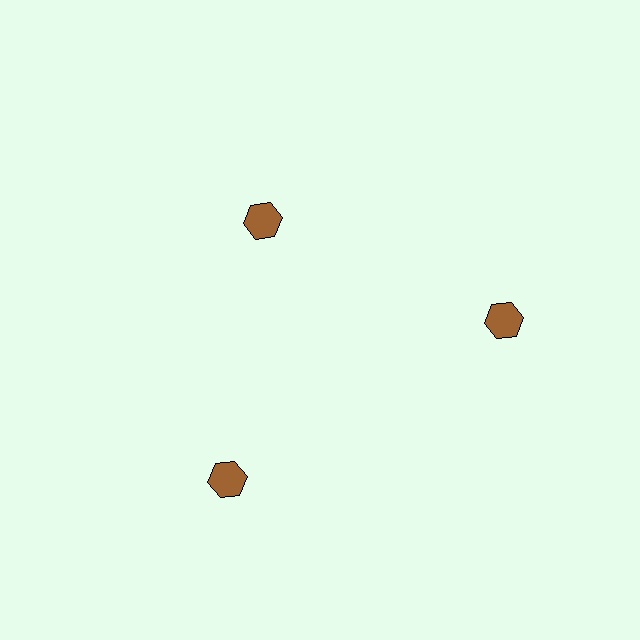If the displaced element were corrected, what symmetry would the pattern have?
It would have 3-fold rotational symmetry — the pattern would map onto itself every 120 degrees.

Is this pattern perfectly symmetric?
No. The 3 brown hexagons are arranged in a ring, but one element near the 11 o'clock position is pulled inward toward the center, breaking the 3-fold rotational symmetry.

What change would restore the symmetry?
The symmetry would be restored by moving it outward, back onto the ring so that all 3 hexagons sit at equal angles and equal distance from the center.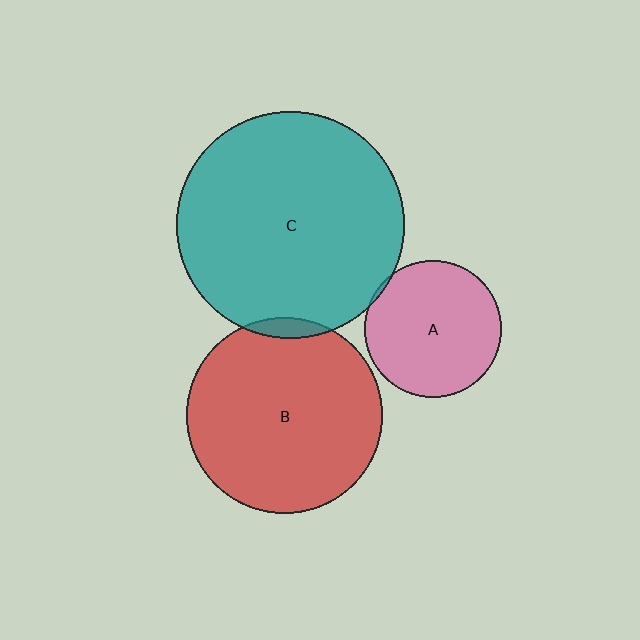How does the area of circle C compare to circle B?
Approximately 1.4 times.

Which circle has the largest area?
Circle C (teal).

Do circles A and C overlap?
Yes.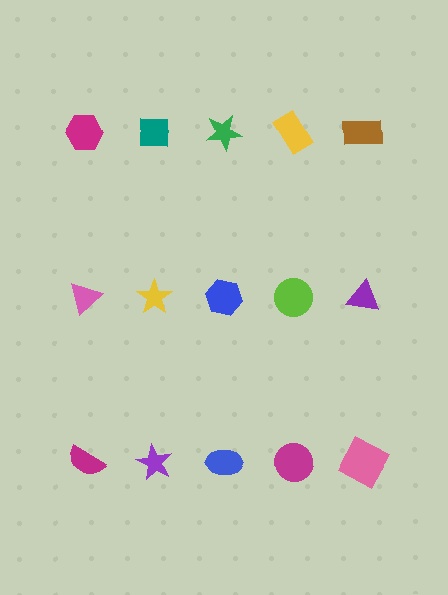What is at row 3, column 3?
A blue ellipse.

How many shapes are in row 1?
5 shapes.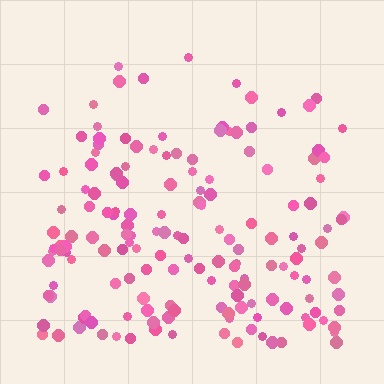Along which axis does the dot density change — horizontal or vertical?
Vertical.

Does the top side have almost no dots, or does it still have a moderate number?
Still a moderate number, just noticeably fewer than the bottom.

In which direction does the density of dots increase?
From top to bottom, with the bottom side densest.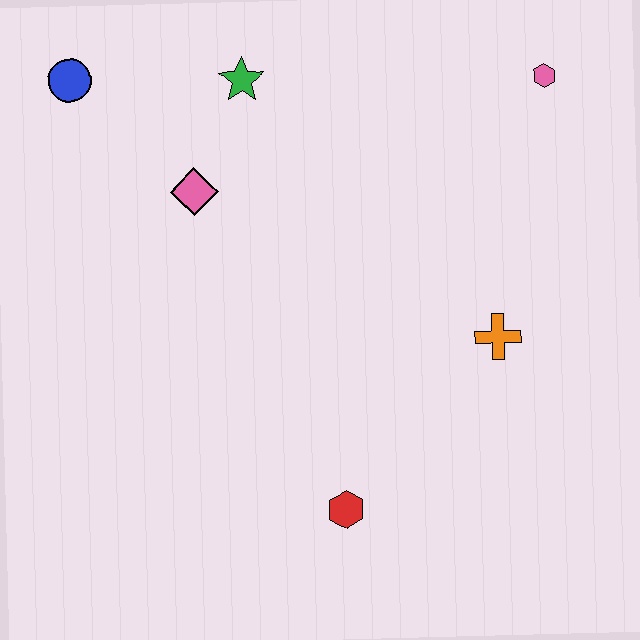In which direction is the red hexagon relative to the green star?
The red hexagon is below the green star.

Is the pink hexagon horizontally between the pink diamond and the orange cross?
No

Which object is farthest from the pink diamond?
The pink hexagon is farthest from the pink diamond.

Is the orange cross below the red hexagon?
No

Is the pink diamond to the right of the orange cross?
No